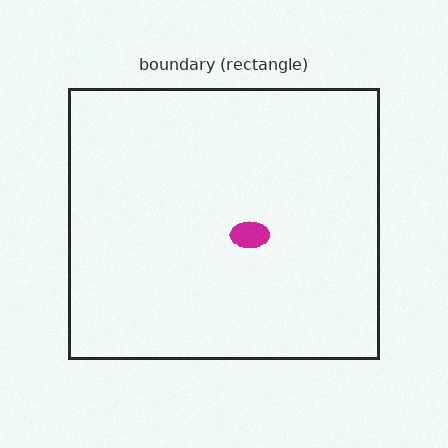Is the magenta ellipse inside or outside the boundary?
Inside.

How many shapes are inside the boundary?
1 inside, 0 outside.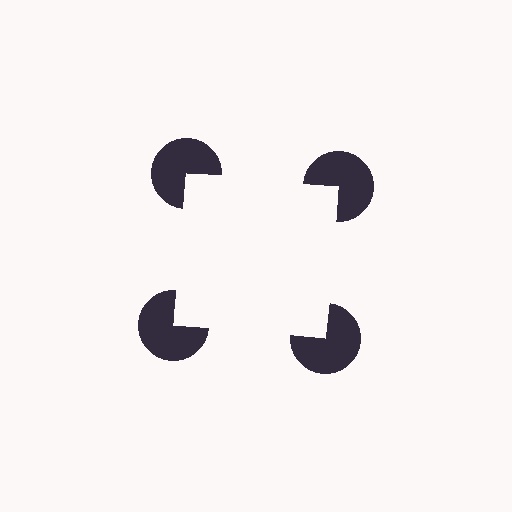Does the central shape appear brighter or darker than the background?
It typically appears slightly brighter than the background, even though no actual brightness change is drawn.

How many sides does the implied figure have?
4 sides.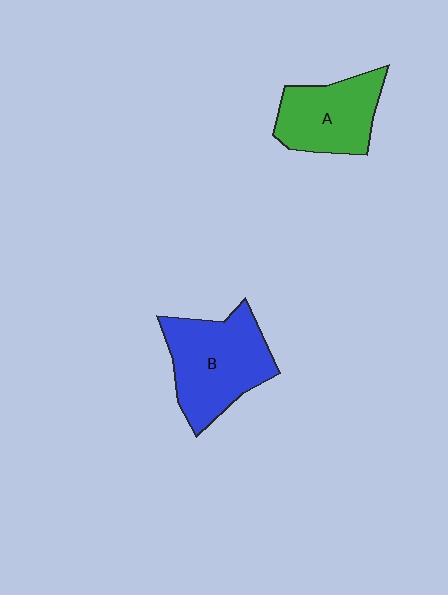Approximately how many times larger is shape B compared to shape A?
Approximately 1.3 times.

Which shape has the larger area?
Shape B (blue).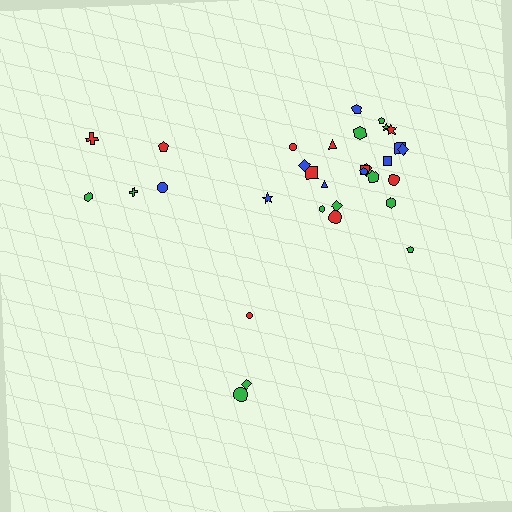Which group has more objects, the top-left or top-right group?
The top-right group.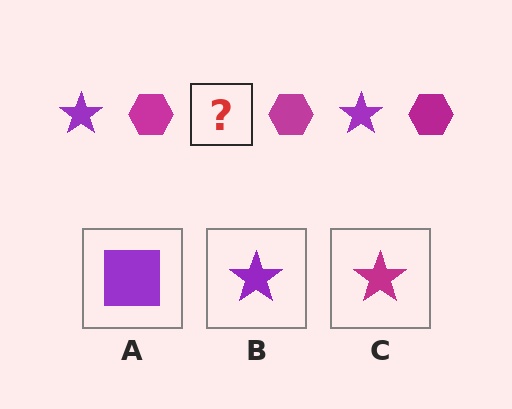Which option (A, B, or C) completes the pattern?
B.